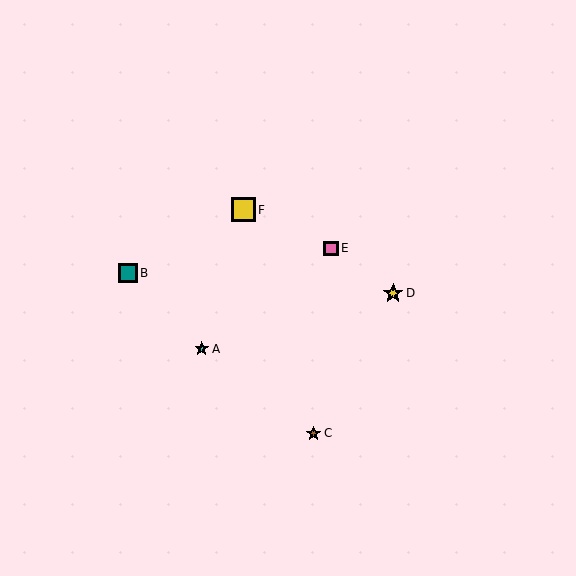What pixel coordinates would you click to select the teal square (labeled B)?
Click at (128, 273) to select the teal square B.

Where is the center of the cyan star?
The center of the cyan star is at (202, 349).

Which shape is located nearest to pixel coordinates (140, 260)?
The teal square (labeled B) at (128, 273) is nearest to that location.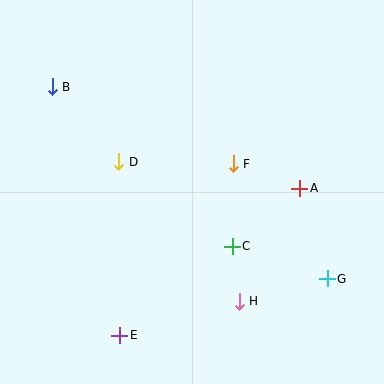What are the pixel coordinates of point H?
Point H is at (239, 301).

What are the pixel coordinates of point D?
Point D is at (119, 162).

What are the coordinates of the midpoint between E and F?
The midpoint between E and F is at (176, 249).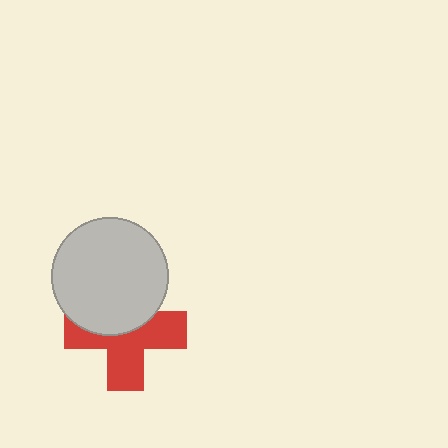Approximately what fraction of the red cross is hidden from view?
Roughly 41% of the red cross is hidden behind the light gray circle.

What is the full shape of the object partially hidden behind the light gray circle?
The partially hidden object is a red cross.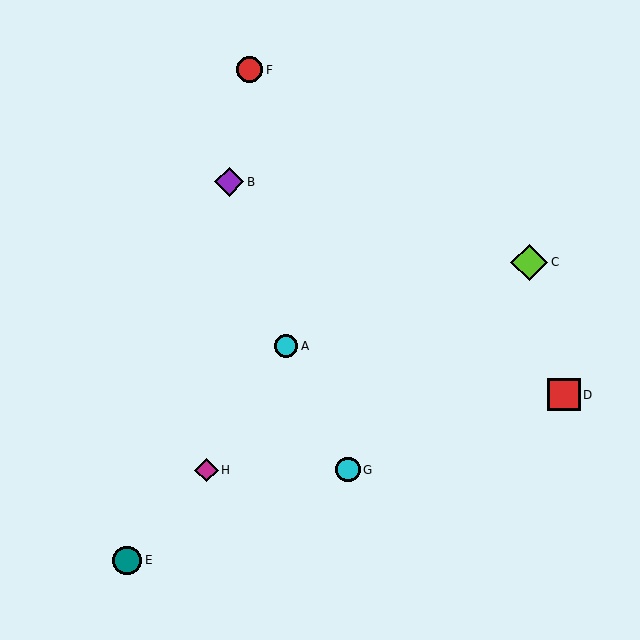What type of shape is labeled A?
Shape A is a cyan circle.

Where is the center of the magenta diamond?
The center of the magenta diamond is at (206, 470).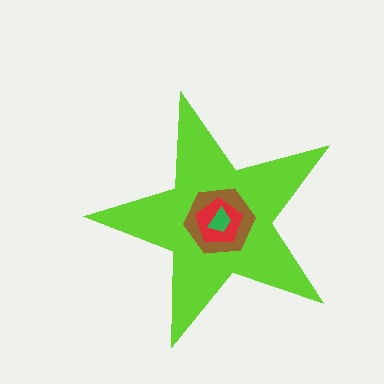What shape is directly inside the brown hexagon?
The red pentagon.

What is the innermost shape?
The green trapezoid.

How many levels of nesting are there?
4.